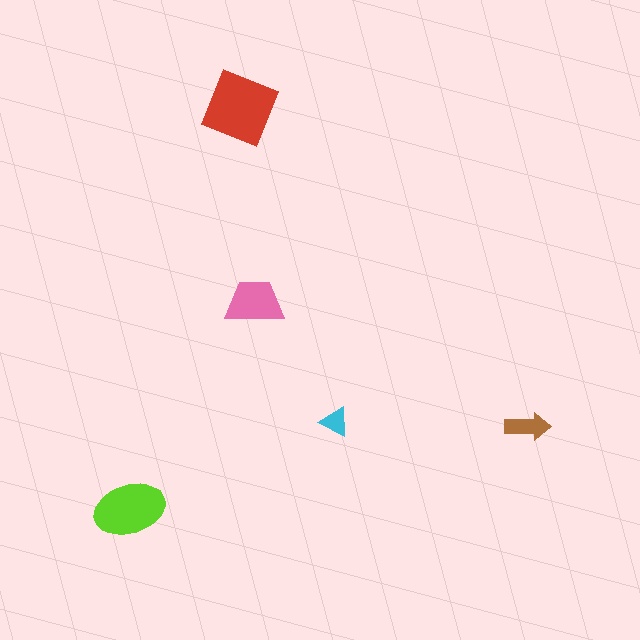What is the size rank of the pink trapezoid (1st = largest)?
3rd.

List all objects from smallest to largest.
The cyan triangle, the brown arrow, the pink trapezoid, the lime ellipse, the red square.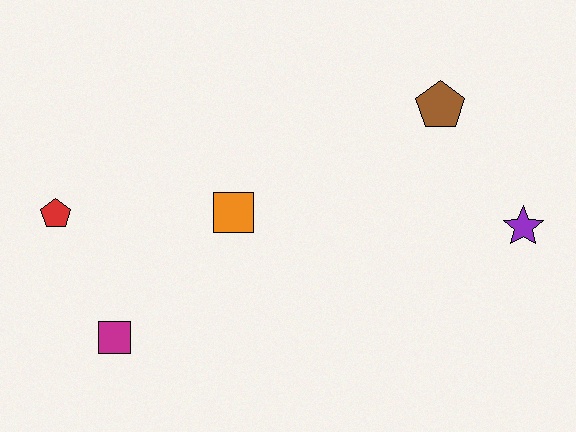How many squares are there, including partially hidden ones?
There are 2 squares.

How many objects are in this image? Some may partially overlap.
There are 5 objects.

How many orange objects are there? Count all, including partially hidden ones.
There is 1 orange object.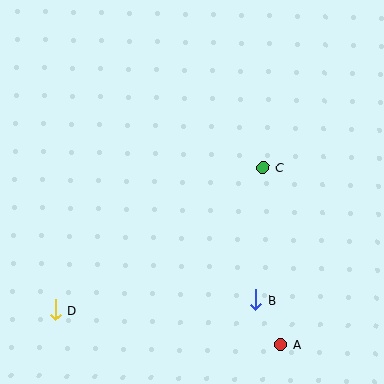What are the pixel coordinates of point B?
Point B is at (256, 300).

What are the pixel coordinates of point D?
Point D is at (55, 310).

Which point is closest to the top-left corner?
Point C is closest to the top-left corner.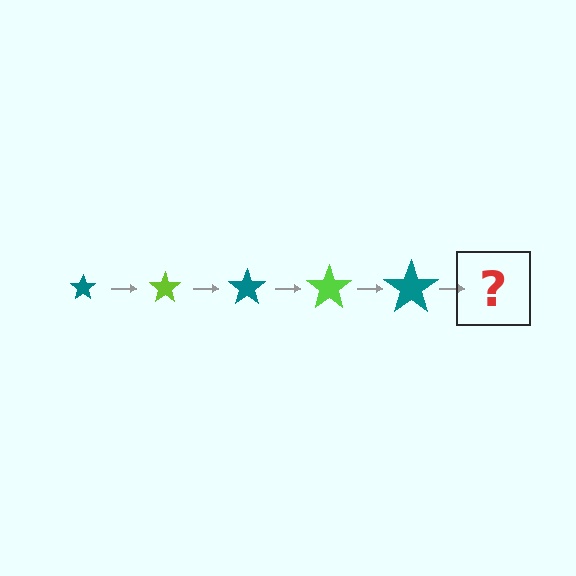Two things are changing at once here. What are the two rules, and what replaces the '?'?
The two rules are that the star grows larger each step and the color cycles through teal and lime. The '?' should be a lime star, larger than the previous one.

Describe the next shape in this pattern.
It should be a lime star, larger than the previous one.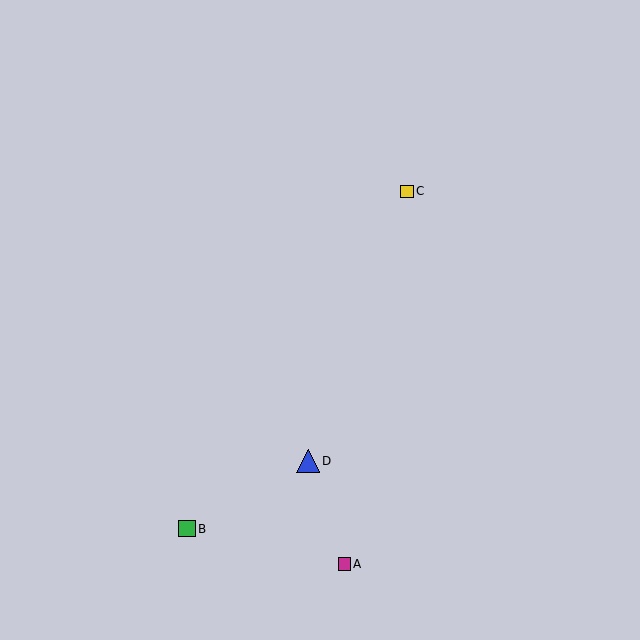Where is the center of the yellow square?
The center of the yellow square is at (407, 191).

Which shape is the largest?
The blue triangle (labeled D) is the largest.